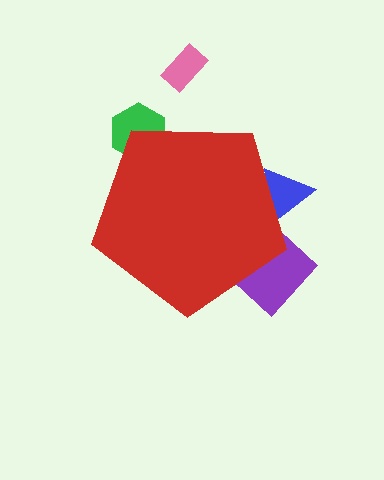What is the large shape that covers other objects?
A red pentagon.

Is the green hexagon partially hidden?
Yes, the green hexagon is partially hidden behind the red pentagon.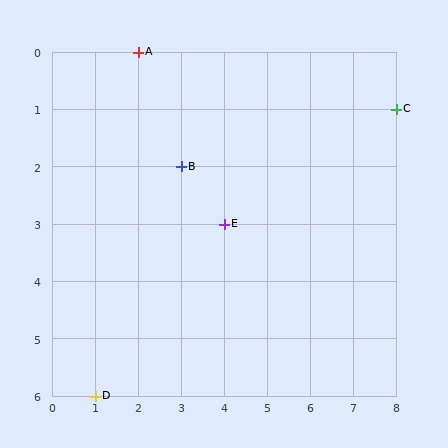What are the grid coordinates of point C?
Point C is at grid coordinates (8, 1).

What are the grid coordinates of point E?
Point E is at grid coordinates (4, 3).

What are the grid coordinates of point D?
Point D is at grid coordinates (1, 6).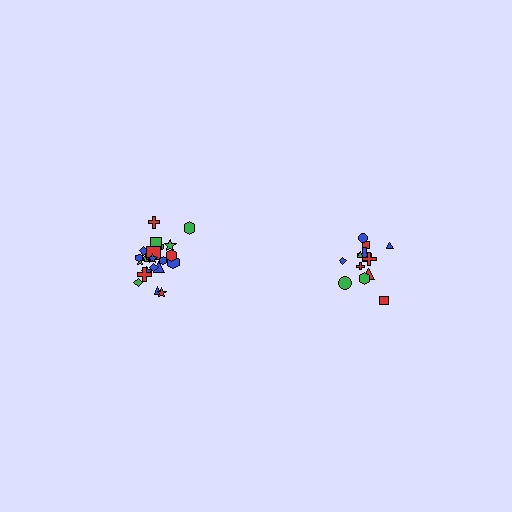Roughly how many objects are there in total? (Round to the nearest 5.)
Roughly 35 objects in total.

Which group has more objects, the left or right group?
The left group.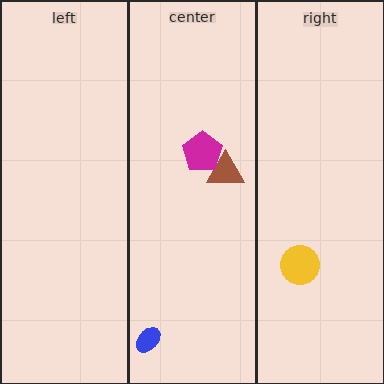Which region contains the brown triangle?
The center region.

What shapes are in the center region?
The blue ellipse, the brown triangle, the magenta pentagon.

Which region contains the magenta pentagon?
The center region.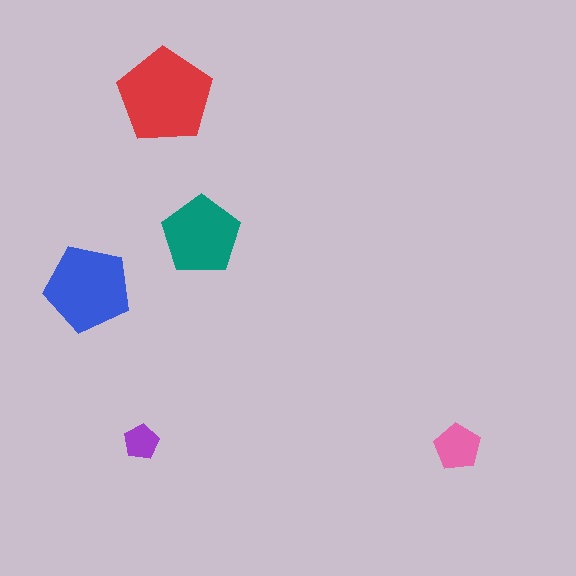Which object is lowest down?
The pink pentagon is bottommost.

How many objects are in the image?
There are 5 objects in the image.